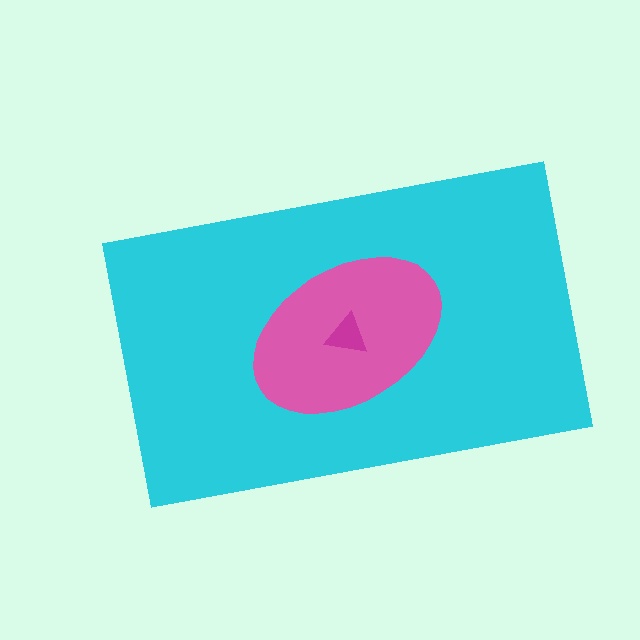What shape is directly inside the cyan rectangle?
The pink ellipse.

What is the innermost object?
The magenta triangle.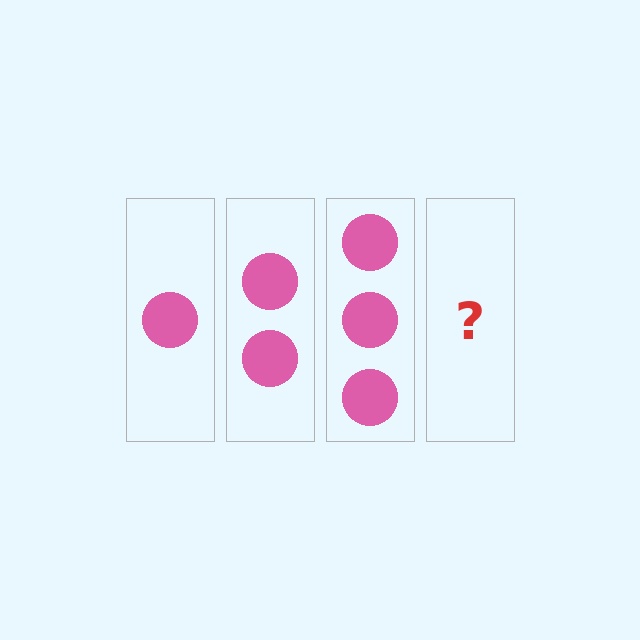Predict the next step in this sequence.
The next step is 4 circles.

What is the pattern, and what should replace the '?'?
The pattern is that each step adds one more circle. The '?' should be 4 circles.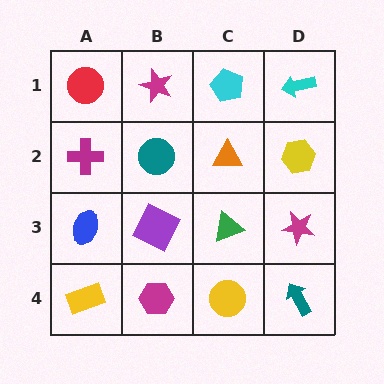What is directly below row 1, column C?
An orange triangle.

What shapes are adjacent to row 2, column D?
A cyan arrow (row 1, column D), a magenta star (row 3, column D), an orange triangle (row 2, column C).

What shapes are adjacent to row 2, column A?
A red circle (row 1, column A), a blue ellipse (row 3, column A), a teal circle (row 2, column B).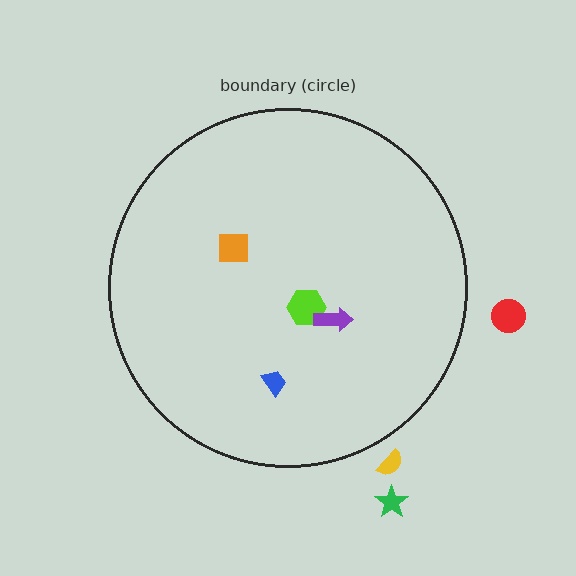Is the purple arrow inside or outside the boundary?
Inside.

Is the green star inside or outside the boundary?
Outside.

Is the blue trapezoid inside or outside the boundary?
Inside.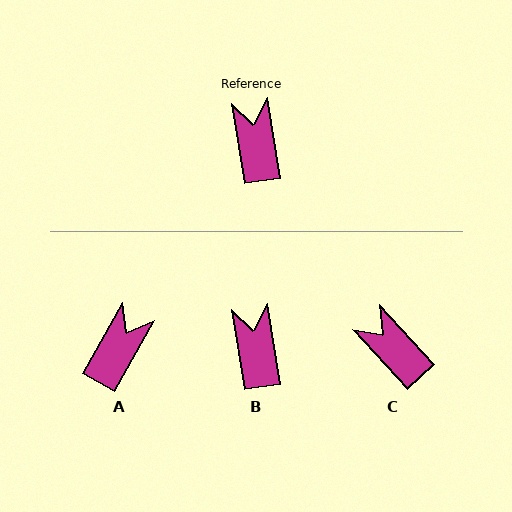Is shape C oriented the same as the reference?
No, it is off by about 34 degrees.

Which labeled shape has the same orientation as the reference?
B.